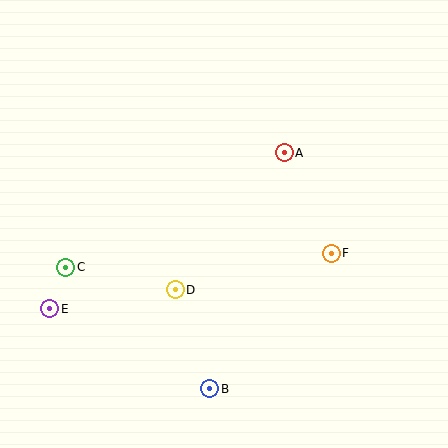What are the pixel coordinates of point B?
Point B is at (210, 389).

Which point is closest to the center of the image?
Point D at (175, 290) is closest to the center.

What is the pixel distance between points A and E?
The distance between A and E is 282 pixels.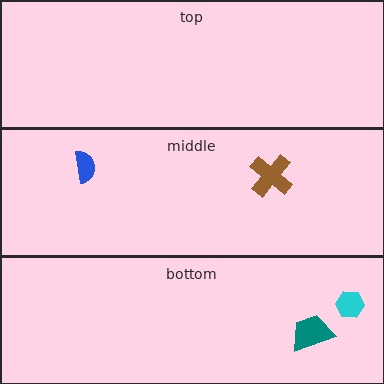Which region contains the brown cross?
The middle region.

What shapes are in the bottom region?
The cyan hexagon, the teal trapezoid.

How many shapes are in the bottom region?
2.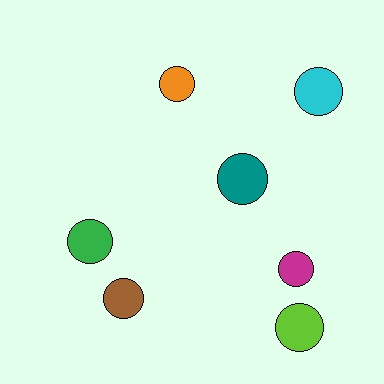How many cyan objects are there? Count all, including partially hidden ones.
There is 1 cyan object.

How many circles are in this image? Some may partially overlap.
There are 7 circles.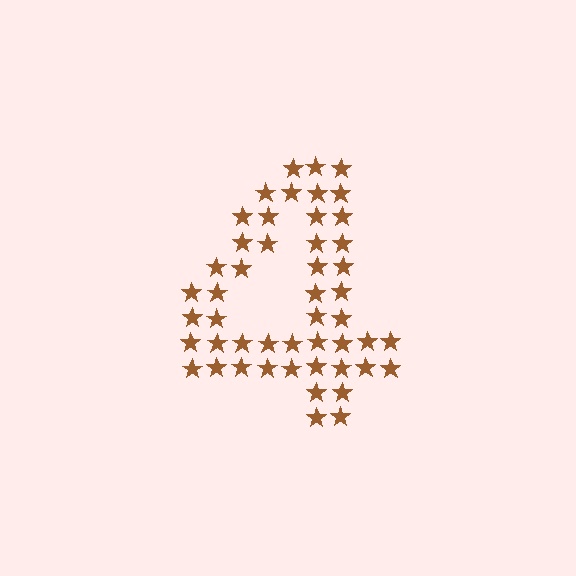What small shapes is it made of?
It is made of small stars.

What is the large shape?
The large shape is the digit 4.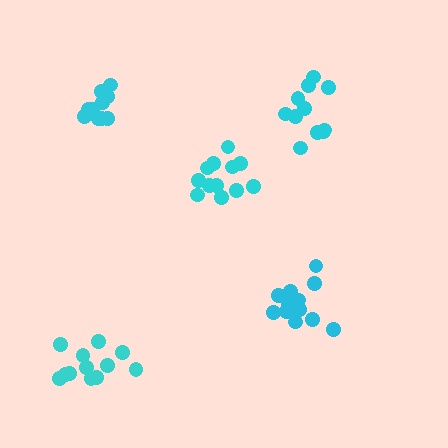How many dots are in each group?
Group 1: 14 dots, Group 2: 11 dots, Group 3: 12 dots, Group 4: 11 dots, Group 5: 12 dots (60 total).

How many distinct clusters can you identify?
There are 5 distinct clusters.